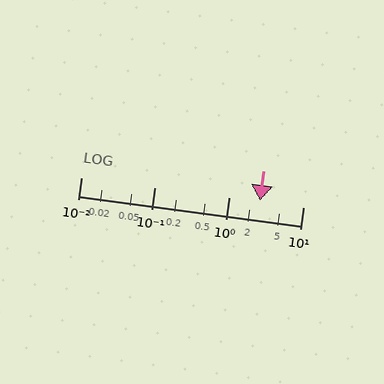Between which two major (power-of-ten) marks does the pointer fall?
The pointer is between 1 and 10.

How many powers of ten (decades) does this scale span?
The scale spans 3 decades, from 0.01 to 10.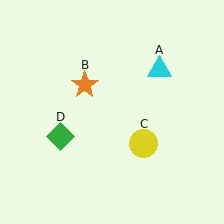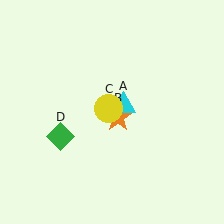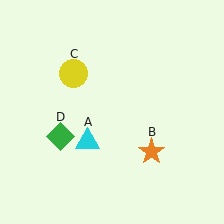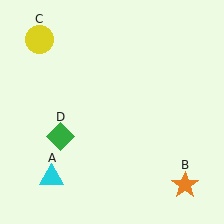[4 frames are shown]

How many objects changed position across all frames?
3 objects changed position: cyan triangle (object A), orange star (object B), yellow circle (object C).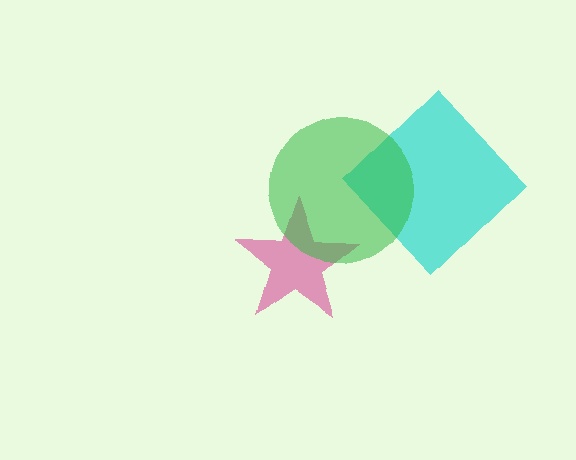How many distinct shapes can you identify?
There are 3 distinct shapes: a magenta star, a cyan diamond, a green circle.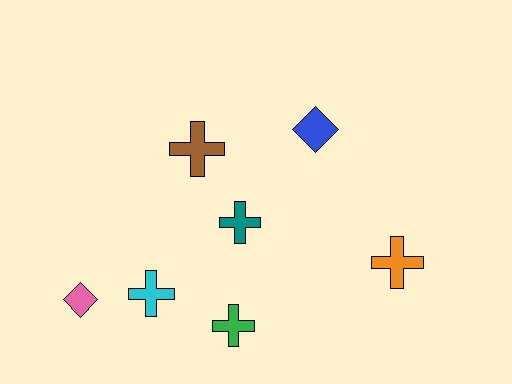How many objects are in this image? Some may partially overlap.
There are 7 objects.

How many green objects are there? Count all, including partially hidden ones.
There is 1 green object.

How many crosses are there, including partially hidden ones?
There are 5 crosses.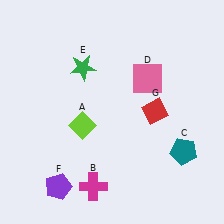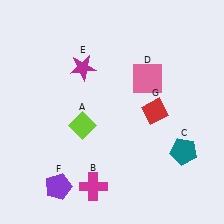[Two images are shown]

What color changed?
The star (E) changed from green in Image 1 to magenta in Image 2.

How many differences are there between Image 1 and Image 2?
There is 1 difference between the two images.